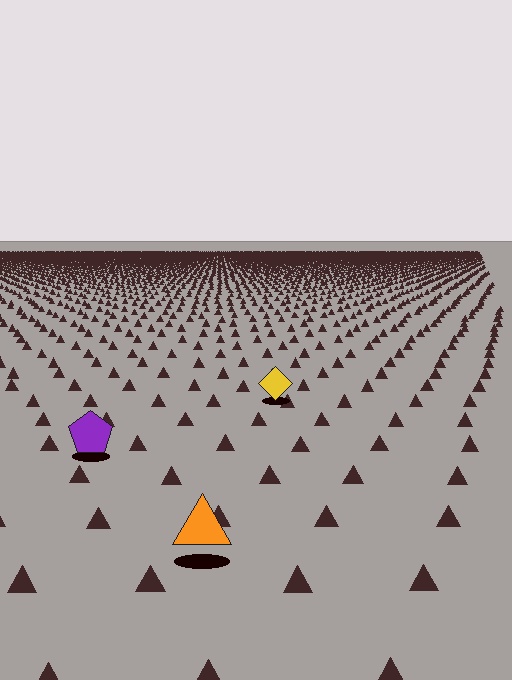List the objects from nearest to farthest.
From nearest to farthest: the orange triangle, the purple pentagon, the yellow diamond.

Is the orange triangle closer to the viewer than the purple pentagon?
Yes. The orange triangle is closer — you can tell from the texture gradient: the ground texture is coarser near it.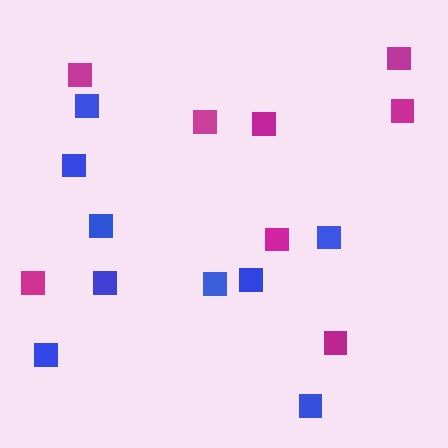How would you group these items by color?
There are 2 groups: one group of magenta squares (8) and one group of blue squares (9).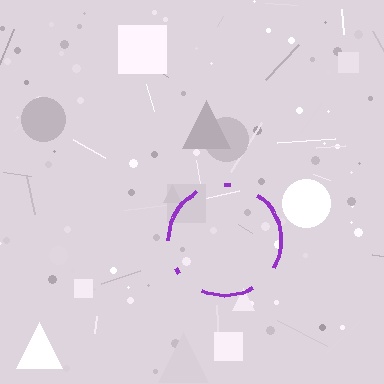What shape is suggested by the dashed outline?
The dashed outline suggests a circle.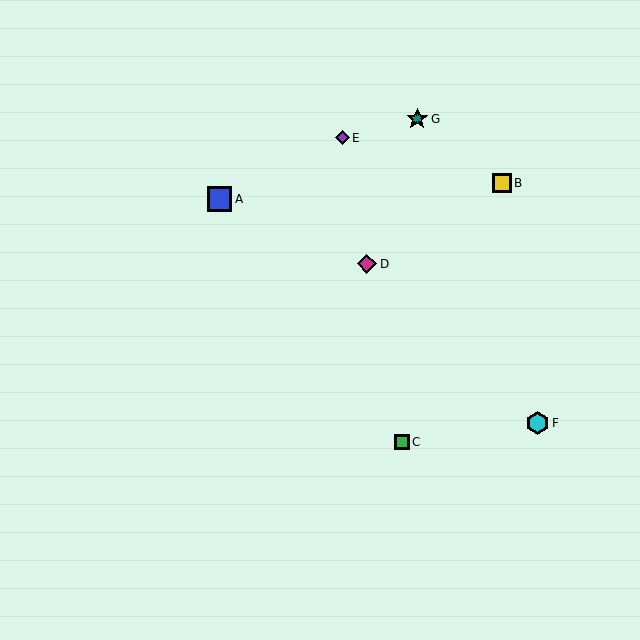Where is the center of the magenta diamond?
The center of the magenta diamond is at (367, 264).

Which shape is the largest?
The blue square (labeled A) is the largest.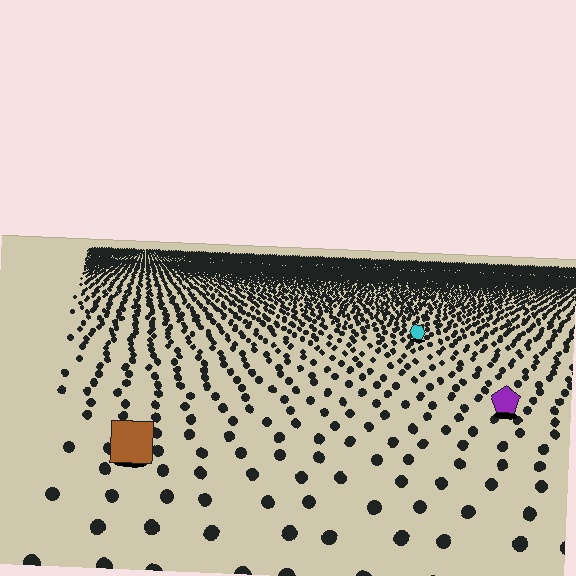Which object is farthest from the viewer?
The cyan hexagon is farthest from the viewer. It appears smaller and the ground texture around it is denser.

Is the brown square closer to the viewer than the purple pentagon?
Yes. The brown square is closer — you can tell from the texture gradient: the ground texture is coarser near it.